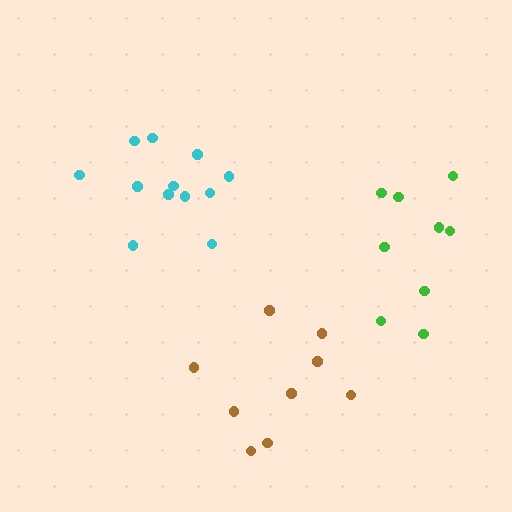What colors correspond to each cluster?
The clusters are colored: cyan, brown, green.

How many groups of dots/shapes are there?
There are 3 groups.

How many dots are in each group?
Group 1: 12 dots, Group 2: 9 dots, Group 3: 9 dots (30 total).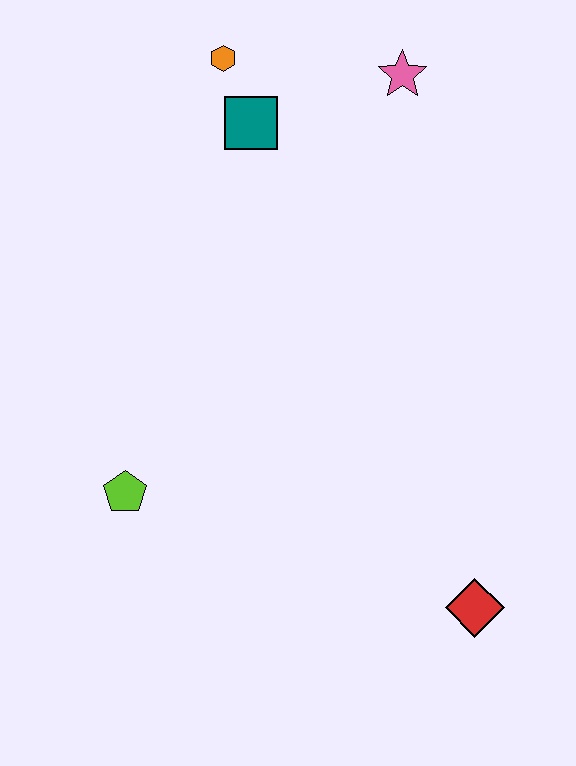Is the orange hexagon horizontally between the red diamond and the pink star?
No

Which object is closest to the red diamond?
The lime pentagon is closest to the red diamond.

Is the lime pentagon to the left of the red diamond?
Yes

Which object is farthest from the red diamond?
The orange hexagon is farthest from the red diamond.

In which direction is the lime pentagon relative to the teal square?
The lime pentagon is below the teal square.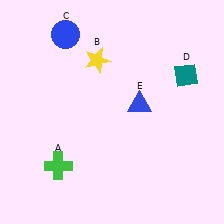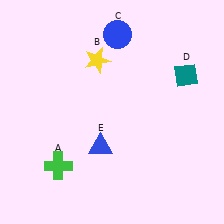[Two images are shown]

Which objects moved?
The objects that moved are: the blue circle (C), the blue triangle (E).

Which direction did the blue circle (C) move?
The blue circle (C) moved right.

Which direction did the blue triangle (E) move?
The blue triangle (E) moved down.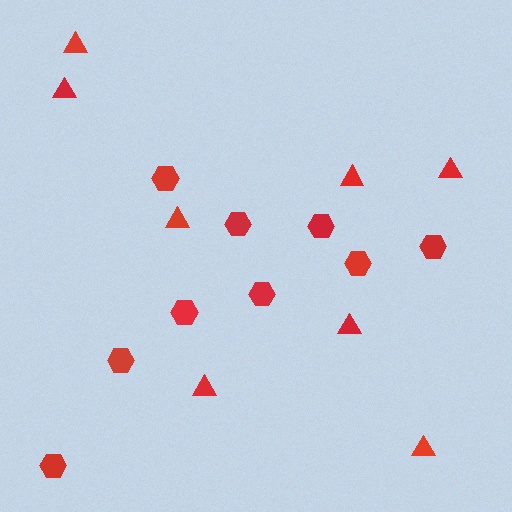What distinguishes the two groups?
There are 2 groups: one group of triangles (8) and one group of hexagons (9).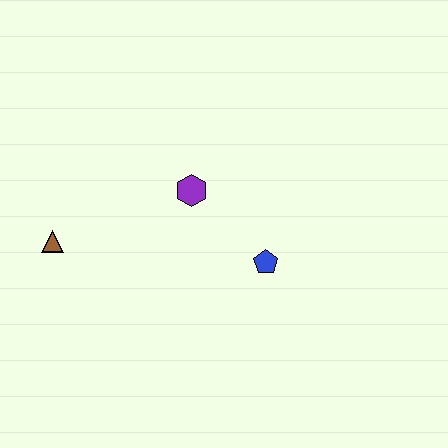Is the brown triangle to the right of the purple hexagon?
No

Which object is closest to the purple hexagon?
The blue pentagon is closest to the purple hexagon.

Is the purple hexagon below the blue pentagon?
No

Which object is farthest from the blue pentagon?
The brown triangle is farthest from the blue pentagon.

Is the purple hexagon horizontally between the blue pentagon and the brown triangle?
Yes